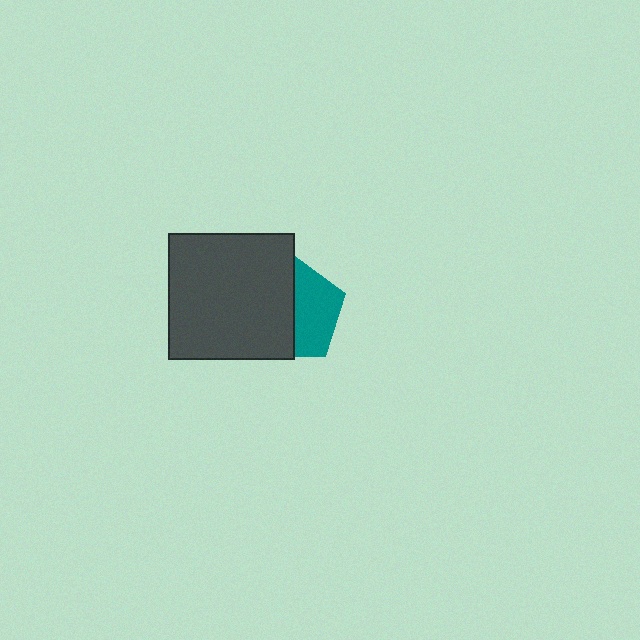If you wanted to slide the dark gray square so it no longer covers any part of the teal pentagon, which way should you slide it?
Slide it left — that is the most direct way to separate the two shapes.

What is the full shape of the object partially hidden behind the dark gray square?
The partially hidden object is a teal pentagon.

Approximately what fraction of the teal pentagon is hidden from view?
Roughly 54% of the teal pentagon is hidden behind the dark gray square.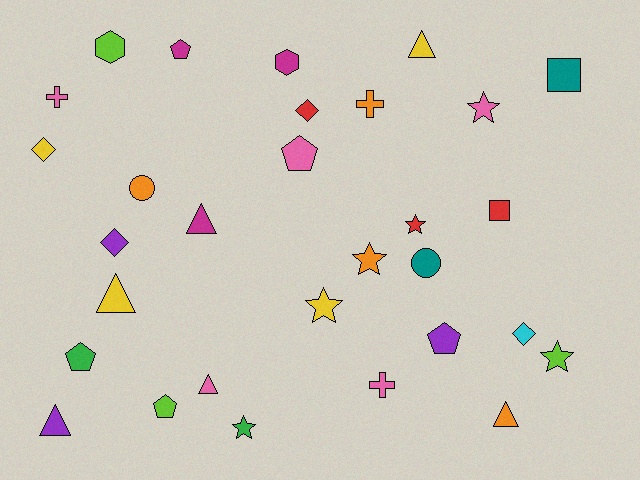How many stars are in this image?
There are 6 stars.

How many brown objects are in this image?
There are no brown objects.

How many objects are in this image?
There are 30 objects.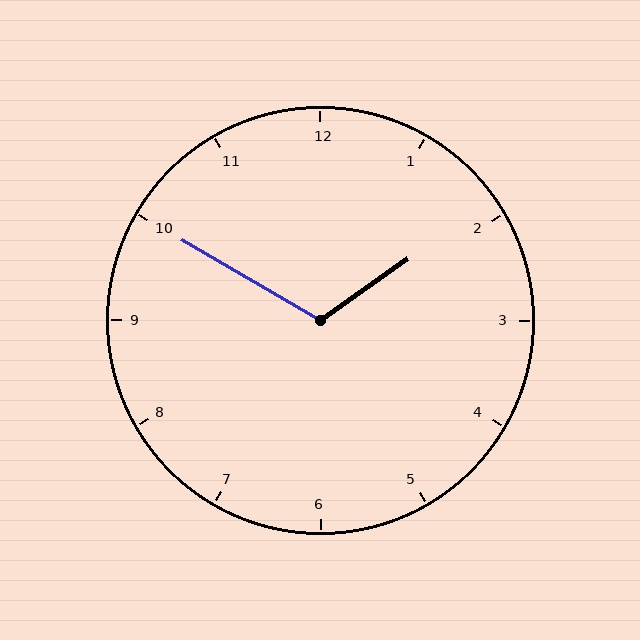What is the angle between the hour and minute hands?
Approximately 115 degrees.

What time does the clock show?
1:50.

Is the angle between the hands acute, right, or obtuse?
It is obtuse.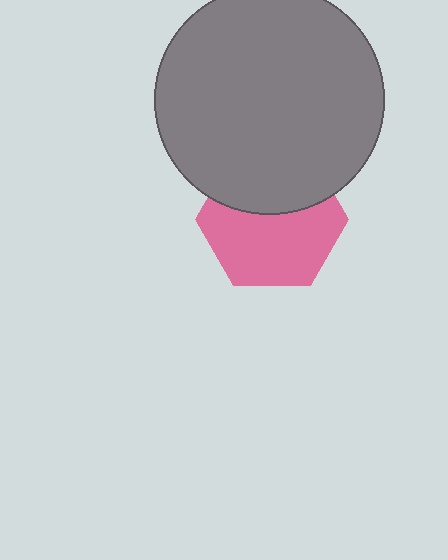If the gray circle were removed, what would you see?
You would see the complete pink hexagon.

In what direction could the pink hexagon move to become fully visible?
The pink hexagon could move down. That would shift it out from behind the gray circle entirely.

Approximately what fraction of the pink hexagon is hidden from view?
Roughly 39% of the pink hexagon is hidden behind the gray circle.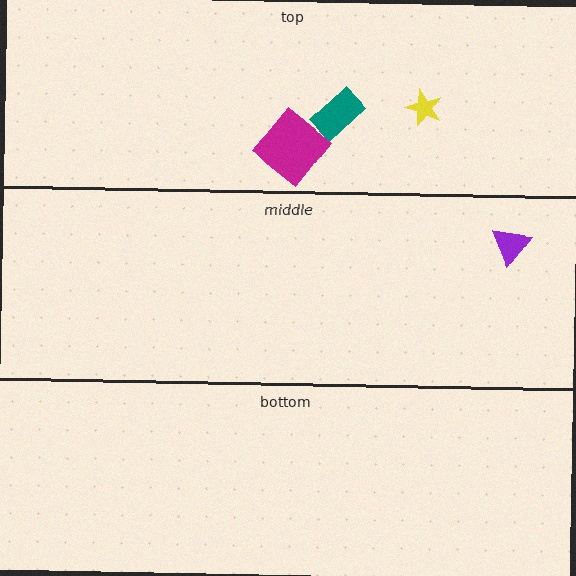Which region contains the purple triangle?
The middle region.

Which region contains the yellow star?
The top region.